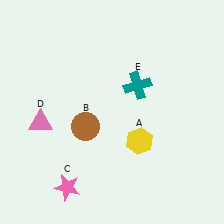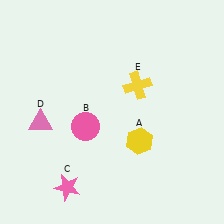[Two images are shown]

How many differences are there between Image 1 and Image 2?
There are 2 differences between the two images.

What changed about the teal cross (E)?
In Image 1, E is teal. In Image 2, it changed to yellow.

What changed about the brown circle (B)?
In Image 1, B is brown. In Image 2, it changed to pink.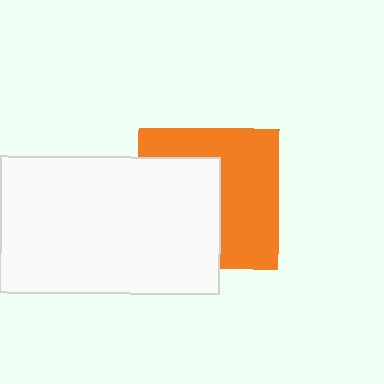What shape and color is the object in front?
The object in front is a white rectangle.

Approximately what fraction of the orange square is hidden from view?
Roughly 47% of the orange square is hidden behind the white rectangle.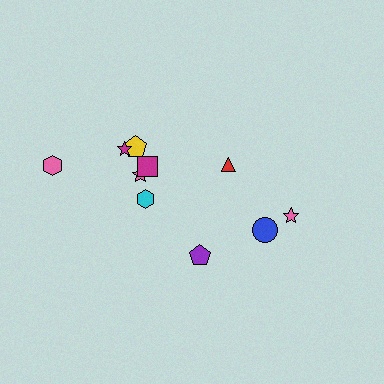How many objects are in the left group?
There are 6 objects.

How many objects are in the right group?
There are 4 objects.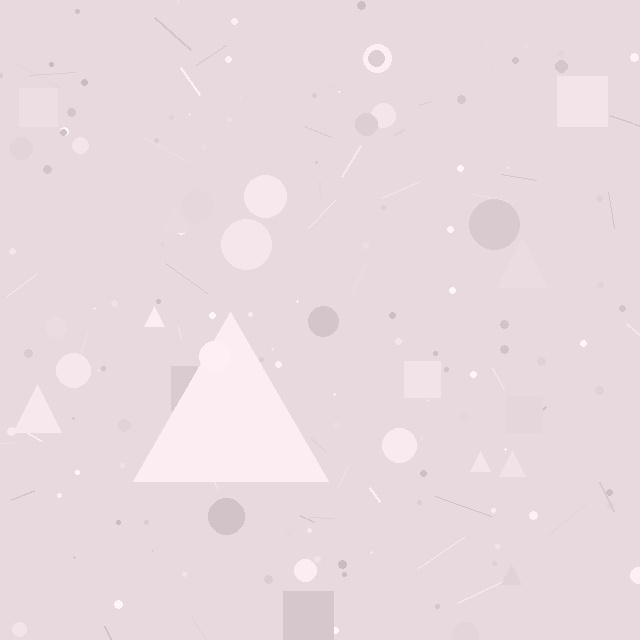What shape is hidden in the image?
A triangle is hidden in the image.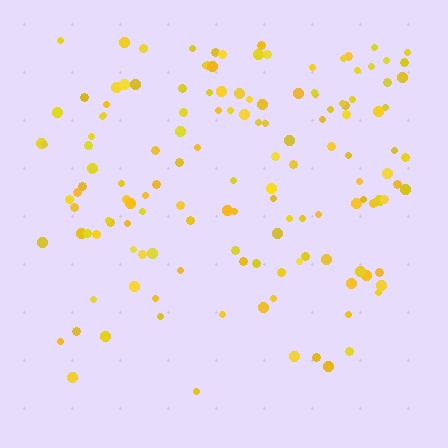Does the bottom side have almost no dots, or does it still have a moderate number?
Still a moderate number, just noticeably fewer than the top.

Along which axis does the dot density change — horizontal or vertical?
Vertical.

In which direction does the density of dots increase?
From bottom to top, with the top side densest.